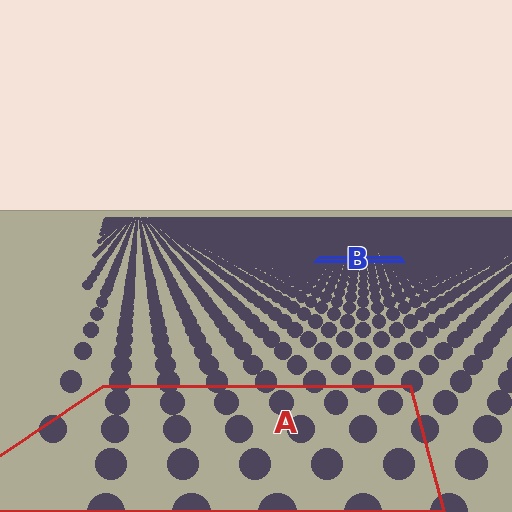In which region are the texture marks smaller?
The texture marks are smaller in region B, because it is farther away.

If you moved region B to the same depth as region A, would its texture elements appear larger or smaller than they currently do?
They would appear larger. At a closer depth, the same texture elements are projected at a bigger on-screen size.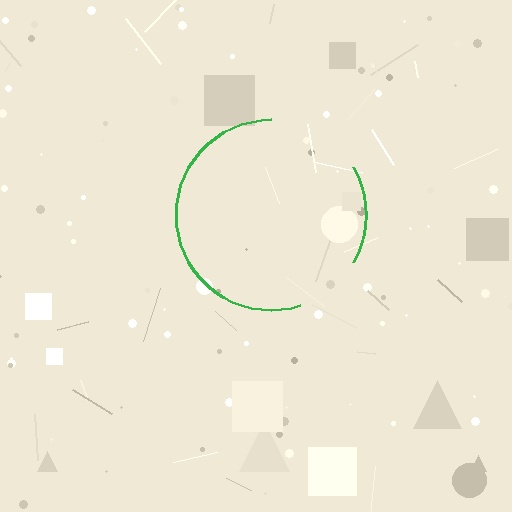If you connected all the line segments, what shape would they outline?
They would outline a circle.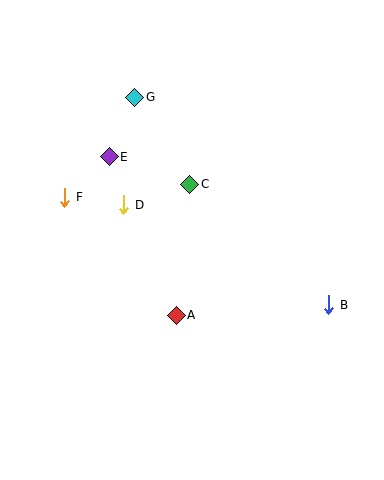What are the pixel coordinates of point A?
Point A is at (176, 315).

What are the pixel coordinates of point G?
Point G is at (135, 97).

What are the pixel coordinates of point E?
Point E is at (109, 157).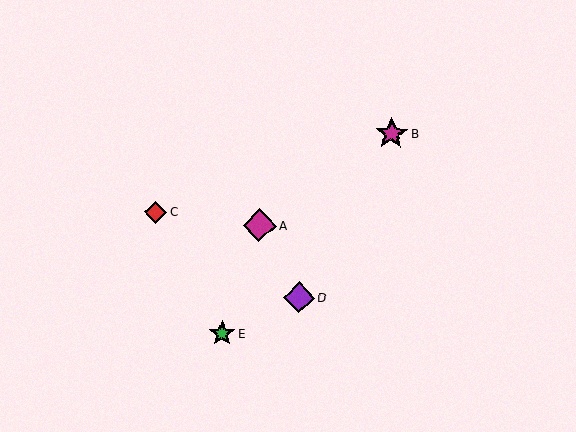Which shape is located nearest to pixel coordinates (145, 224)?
The red diamond (labeled C) at (156, 212) is nearest to that location.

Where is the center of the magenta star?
The center of the magenta star is at (392, 134).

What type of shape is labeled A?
Shape A is a magenta diamond.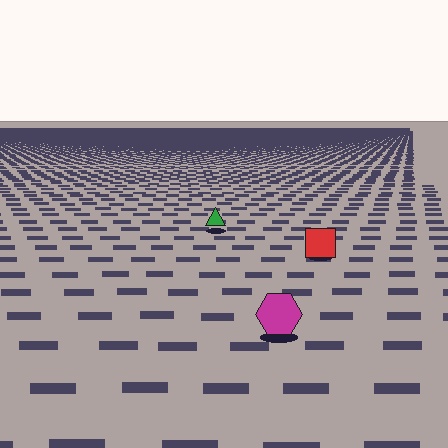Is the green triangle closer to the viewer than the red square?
No. The red square is closer — you can tell from the texture gradient: the ground texture is coarser near it.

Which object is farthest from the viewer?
The green triangle is farthest from the viewer. It appears smaller and the ground texture around it is denser.